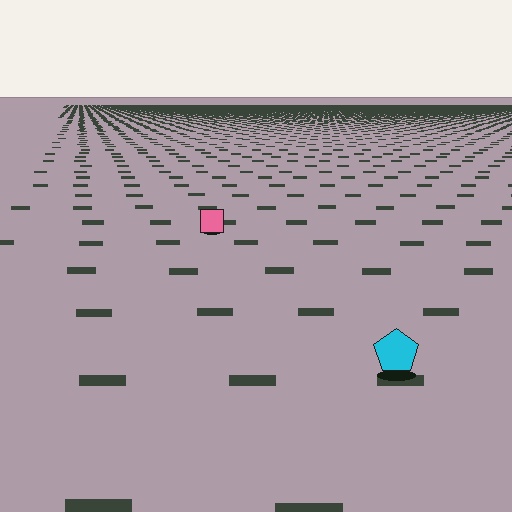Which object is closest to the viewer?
The cyan pentagon is closest. The texture marks near it are larger and more spread out.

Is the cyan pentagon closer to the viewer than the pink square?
Yes. The cyan pentagon is closer — you can tell from the texture gradient: the ground texture is coarser near it.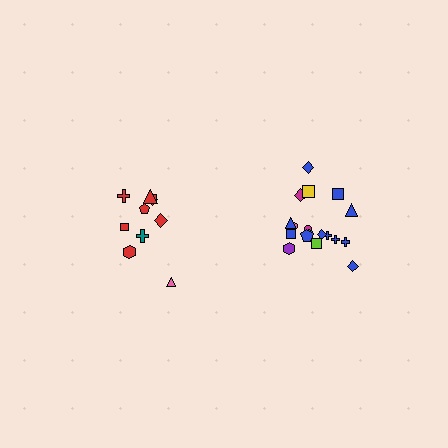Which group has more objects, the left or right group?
The right group.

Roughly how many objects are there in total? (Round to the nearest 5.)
Roughly 30 objects in total.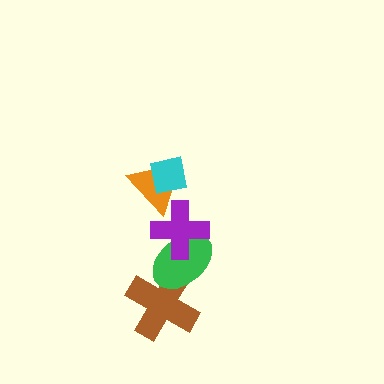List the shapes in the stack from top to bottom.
From top to bottom: the cyan square, the orange triangle, the purple cross, the green ellipse, the brown cross.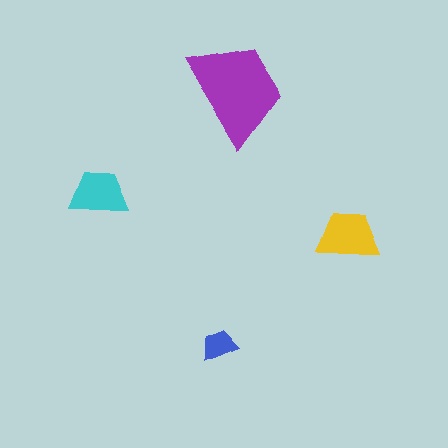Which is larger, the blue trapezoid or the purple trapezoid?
The purple one.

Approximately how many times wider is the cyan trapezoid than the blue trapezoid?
About 1.5 times wider.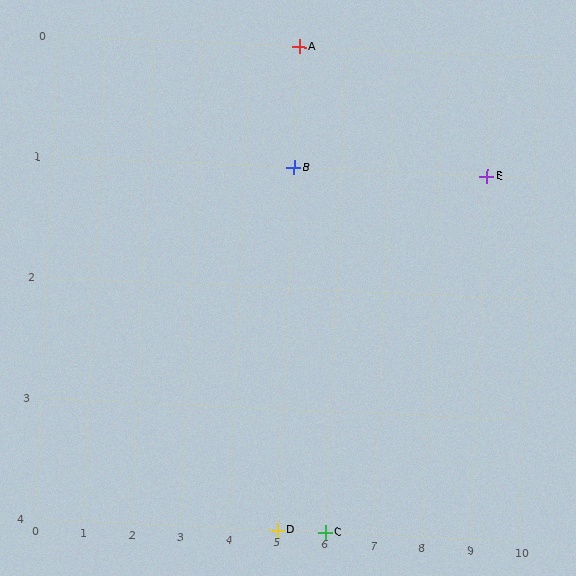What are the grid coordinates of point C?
Point C is at grid coordinates (6, 4).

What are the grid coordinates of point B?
Point B is at grid coordinates (5, 1).